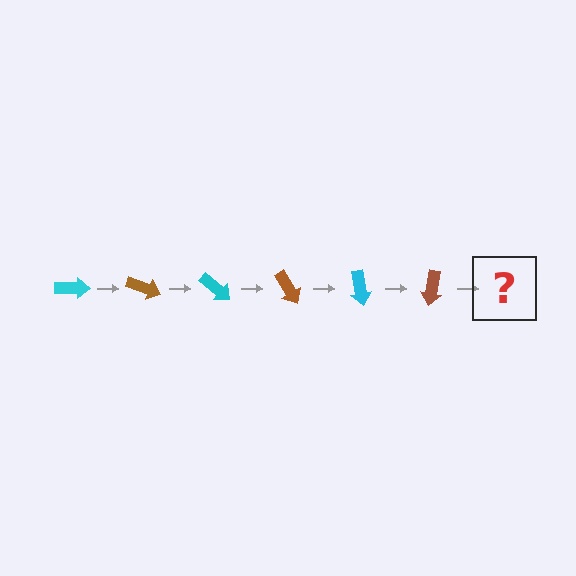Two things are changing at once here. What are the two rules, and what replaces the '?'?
The two rules are that it rotates 20 degrees each step and the color cycles through cyan and brown. The '?' should be a cyan arrow, rotated 120 degrees from the start.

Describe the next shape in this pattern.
It should be a cyan arrow, rotated 120 degrees from the start.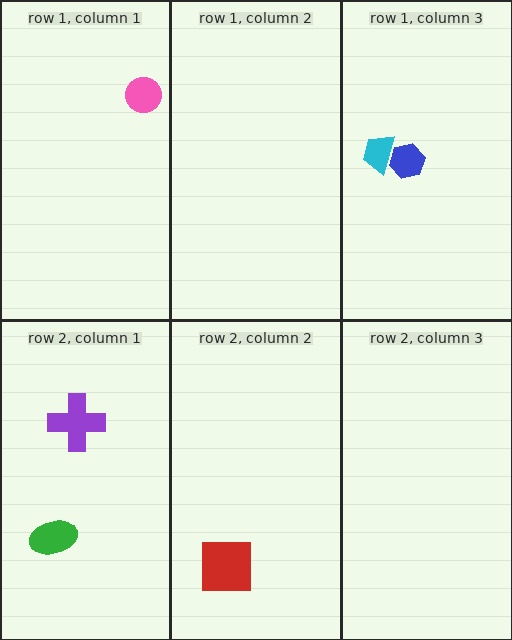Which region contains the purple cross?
The row 2, column 1 region.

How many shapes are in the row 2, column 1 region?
2.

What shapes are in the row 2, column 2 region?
The red square.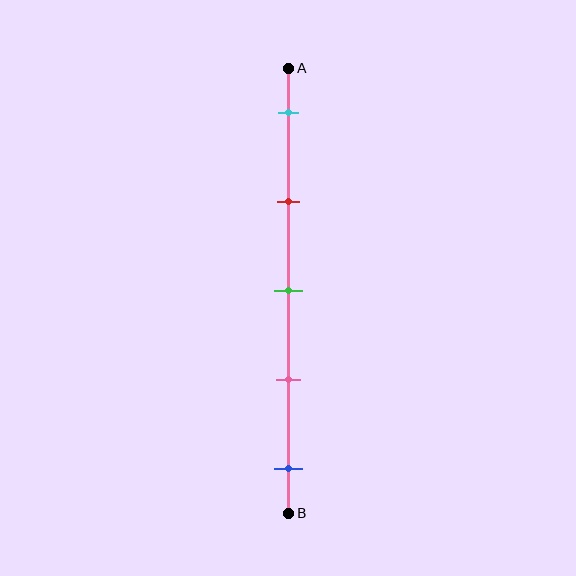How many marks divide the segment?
There are 5 marks dividing the segment.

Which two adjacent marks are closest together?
The green and pink marks are the closest adjacent pair.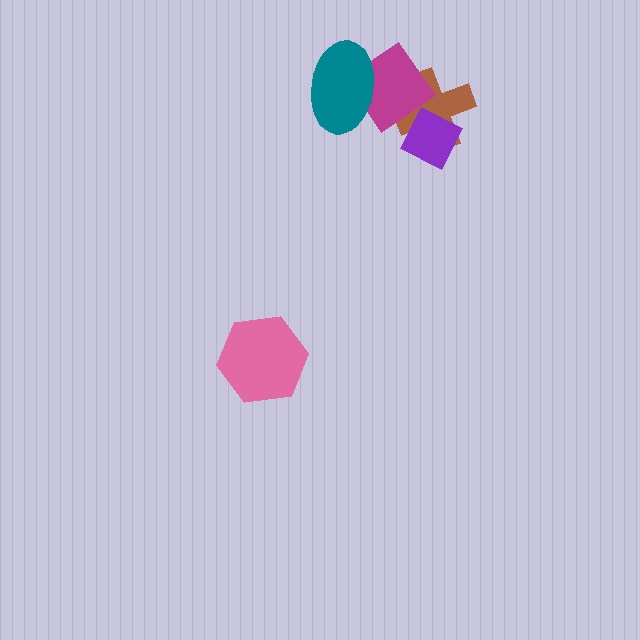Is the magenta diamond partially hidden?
Yes, it is partially covered by another shape.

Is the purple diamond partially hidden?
No, no other shape covers it.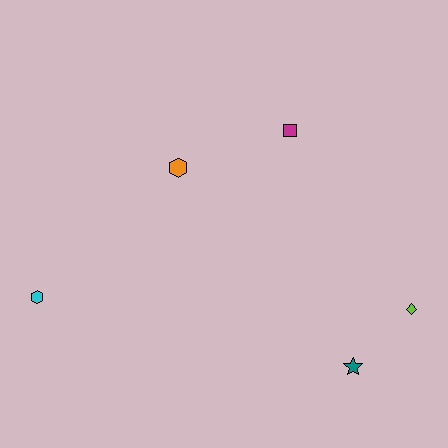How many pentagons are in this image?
There are no pentagons.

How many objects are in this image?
There are 5 objects.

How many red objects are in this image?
There are no red objects.